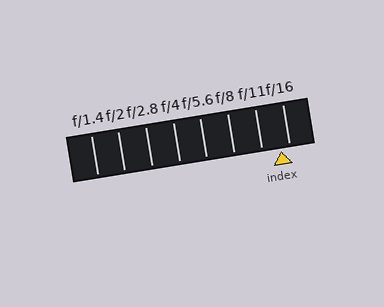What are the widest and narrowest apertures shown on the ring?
The widest aperture shown is f/1.4 and the narrowest is f/16.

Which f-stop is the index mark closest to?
The index mark is closest to f/16.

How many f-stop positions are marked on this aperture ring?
There are 8 f-stop positions marked.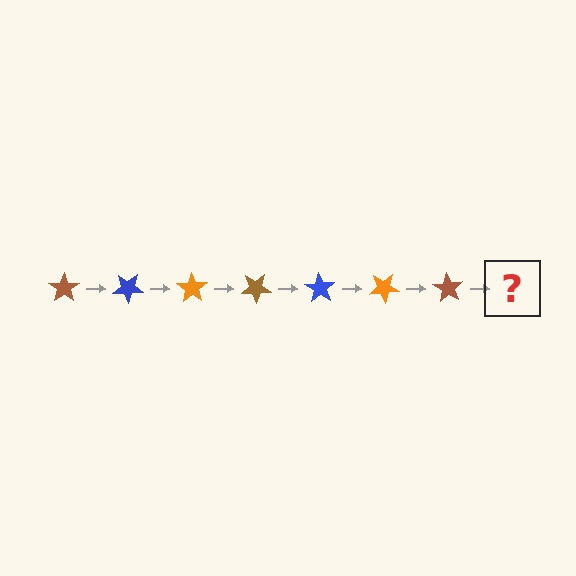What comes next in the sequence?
The next element should be a blue star, rotated 245 degrees from the start.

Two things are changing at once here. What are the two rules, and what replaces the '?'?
The two rules are that it rotates 35 degrees each step and the color cycles through brown, blue, and orange. The '?' should be a blue star, rotated 245 degrees from the start.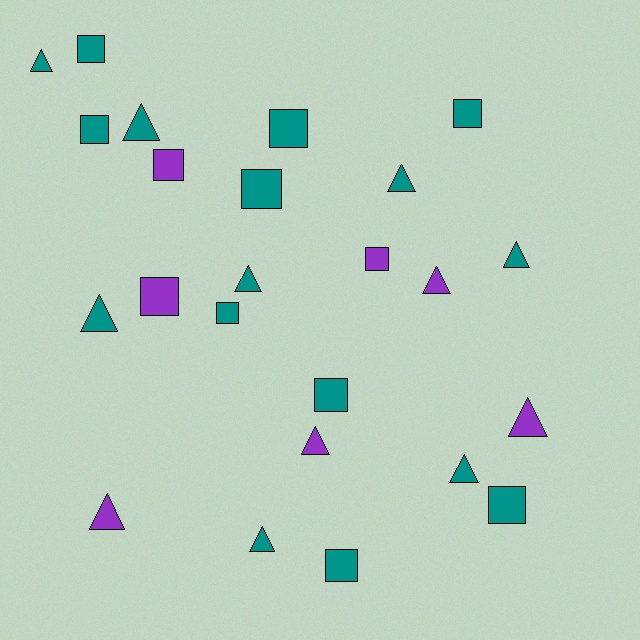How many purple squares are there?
There are 3 purple squares.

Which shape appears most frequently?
Triangle, with 12 objects.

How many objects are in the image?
There are 24 objects.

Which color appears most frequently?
Teal, with 17 objects.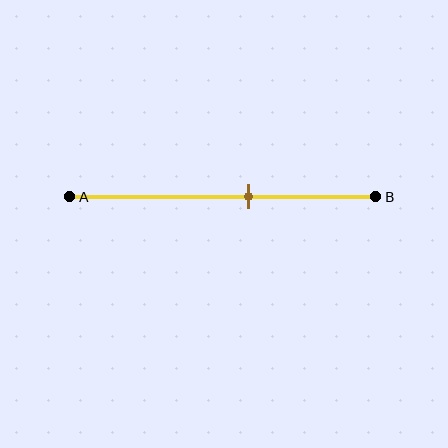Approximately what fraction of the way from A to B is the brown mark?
The brown mark is approximately 60% of the way from A to B.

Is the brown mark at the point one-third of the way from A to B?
No, the mark is at about 60% from A, not at the 33% one-third point.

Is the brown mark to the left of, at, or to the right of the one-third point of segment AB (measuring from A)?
The brown mark is to the right of the one-third point of segment AB.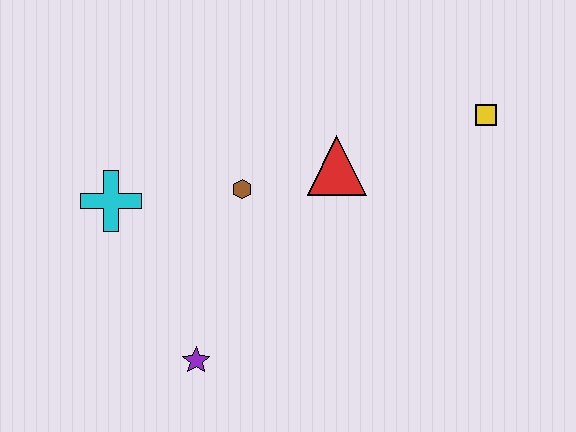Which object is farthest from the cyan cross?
The yellow square is farthest from the cyan cross.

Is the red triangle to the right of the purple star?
Yes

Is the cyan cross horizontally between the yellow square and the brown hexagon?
No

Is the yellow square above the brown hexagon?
Yes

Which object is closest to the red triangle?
The brown hexagon is closest to the red triangle.